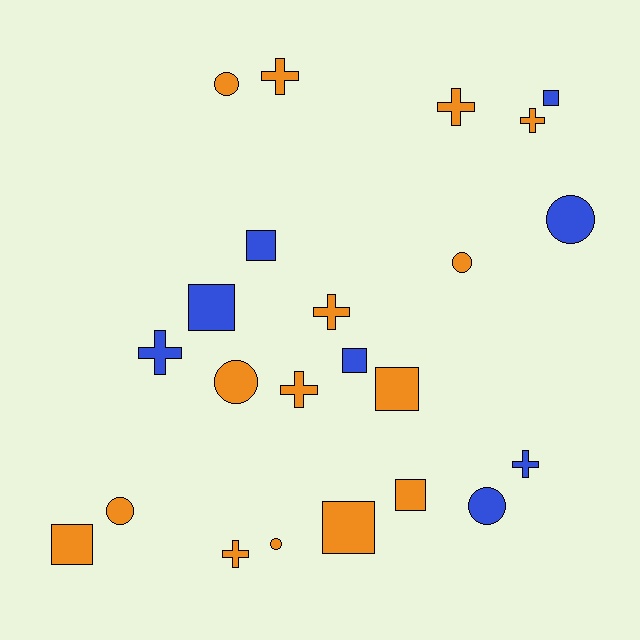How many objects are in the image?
There are 23 objects.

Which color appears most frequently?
Orange, with 15 objects.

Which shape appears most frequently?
Square, with 8 objects.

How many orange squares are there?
There are 4 orange squares.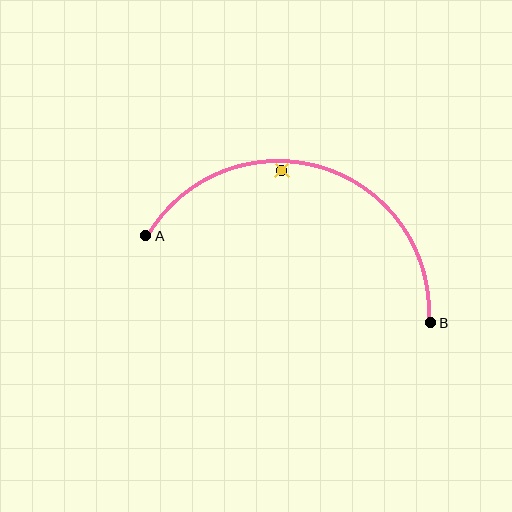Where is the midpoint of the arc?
The arc midpoint is the point on the curve farthest from the straight line joining A and B. It sits above that line.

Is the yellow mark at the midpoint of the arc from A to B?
No — the yellow mark does not lie on the arc at all. It sits slightly inside the curve.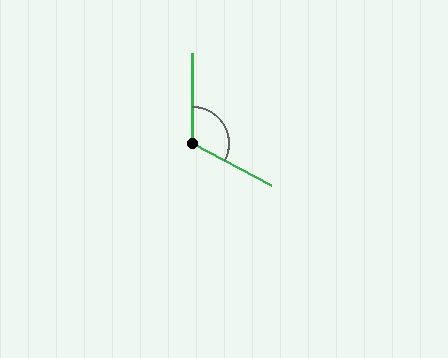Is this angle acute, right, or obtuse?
It is obtuse.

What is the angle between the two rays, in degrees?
Approximately 118 degrees.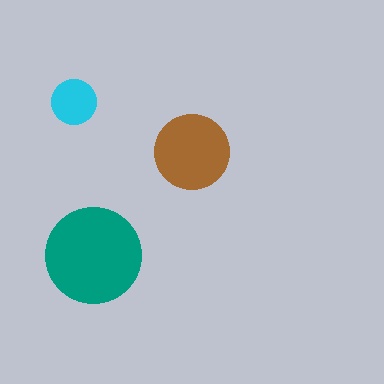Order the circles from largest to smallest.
the teal one, the brown one, the cyan one.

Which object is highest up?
The cyan circle is topmost.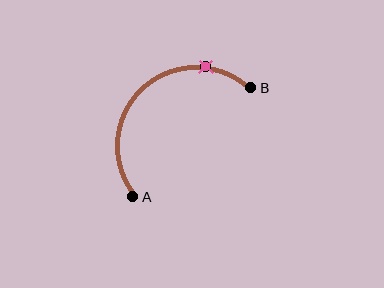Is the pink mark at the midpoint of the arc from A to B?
No. The pink mark lies on the arc but is closer to endpoint B. The arc midpoint would be at the point on the curve equidistant along the arc from both A and B.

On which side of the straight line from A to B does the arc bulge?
The arc bulges above and to the left of the straight line connecting A and B.